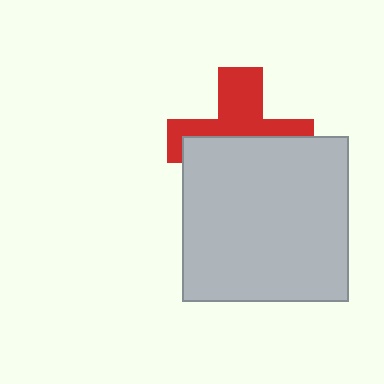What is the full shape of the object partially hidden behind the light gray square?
The partially hidden object is a red cross.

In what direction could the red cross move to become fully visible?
The red cross could move up. That would shift it out from behind the light gray square entirely.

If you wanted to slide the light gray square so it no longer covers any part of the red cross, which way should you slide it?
Slide it down — that is the most direct way to separate the two shapes.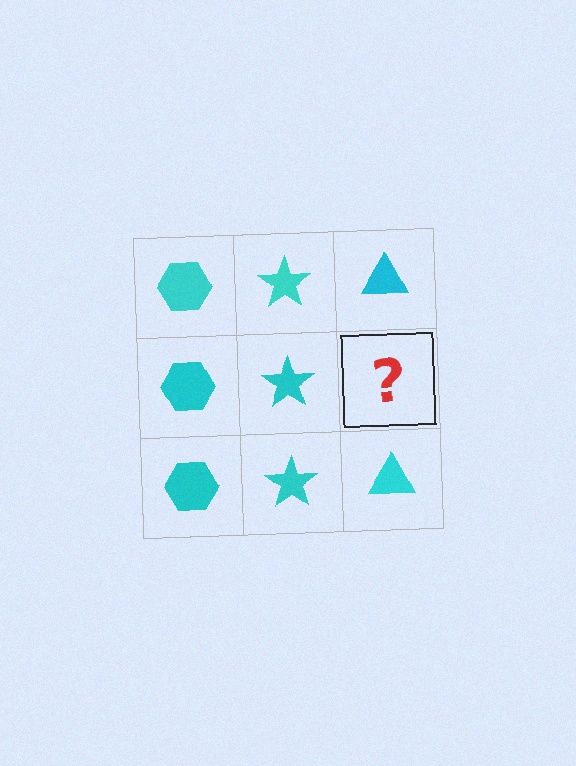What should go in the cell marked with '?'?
The missing cell should contain a cyan triangle.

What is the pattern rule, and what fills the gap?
The rule is that each column has a consistent shape. The gap should be filled with a cyan triangle.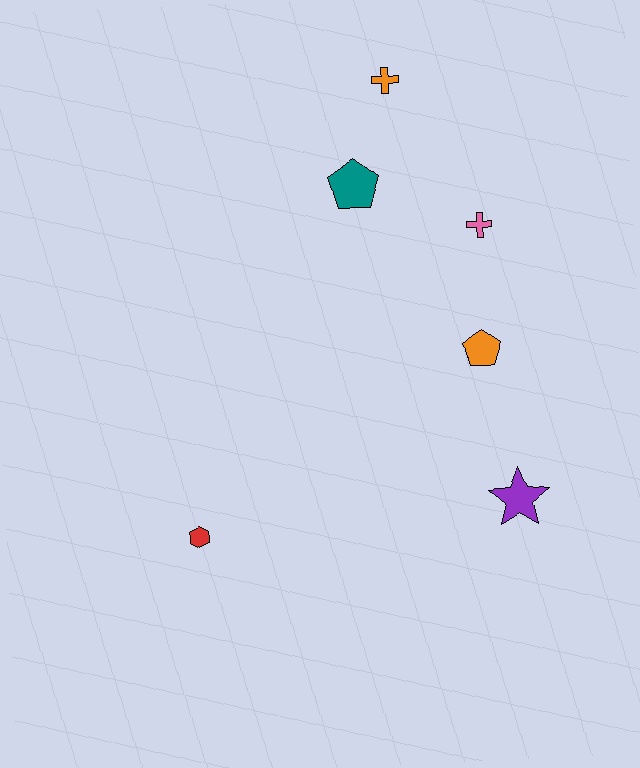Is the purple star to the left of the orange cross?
No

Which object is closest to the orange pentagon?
The pink cross is closest to the orange pentagon.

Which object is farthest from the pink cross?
The red hexagon is farthest from the pink cross.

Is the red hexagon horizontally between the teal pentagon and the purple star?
No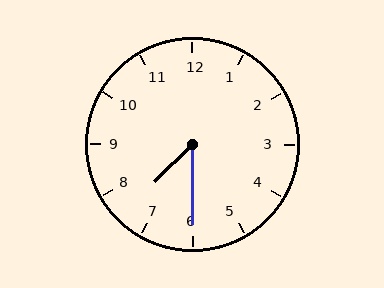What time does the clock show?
7:30.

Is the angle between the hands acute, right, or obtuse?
It is acute.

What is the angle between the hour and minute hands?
Approximately 45 degrees.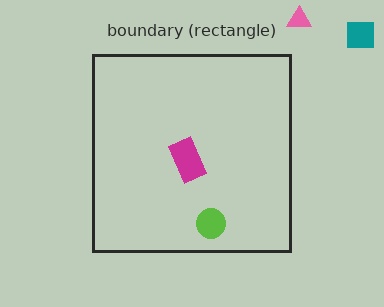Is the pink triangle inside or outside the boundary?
Outside.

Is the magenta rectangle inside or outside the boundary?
Inside.